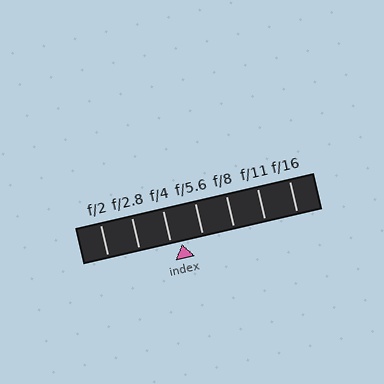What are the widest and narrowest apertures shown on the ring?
The widest aperture shown is f/2 and the narrowest is f/16.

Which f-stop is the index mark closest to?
The index mark is closest to f/4.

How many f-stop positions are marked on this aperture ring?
There are 7 f-stop positions marked.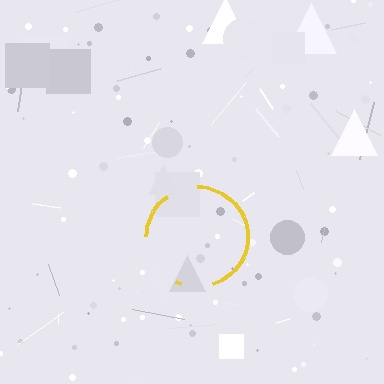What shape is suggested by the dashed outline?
The dashed outline suggests a circle.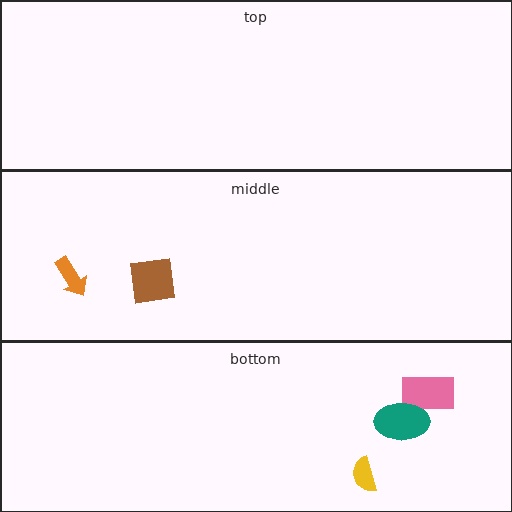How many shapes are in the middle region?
2.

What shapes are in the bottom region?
The pink rectangle, the yellow semicircle, the teal ellipse.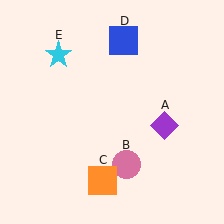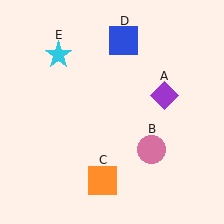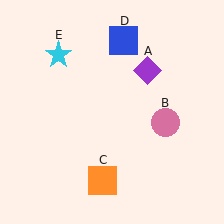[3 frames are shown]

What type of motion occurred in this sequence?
The purple diamond (object A), pink circle (object B) rotated counterclockwise around the center of the scene.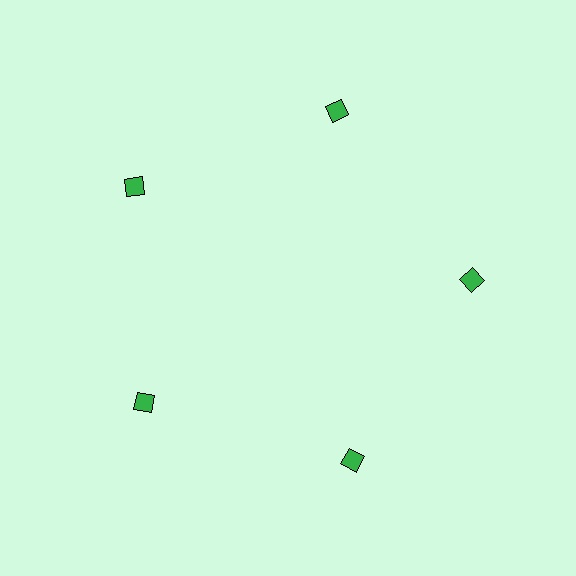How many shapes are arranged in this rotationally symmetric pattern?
There are 5 shapes, arranged in 5 groups of 1.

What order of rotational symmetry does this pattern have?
This pattern has 5-fold rotational symmetry.